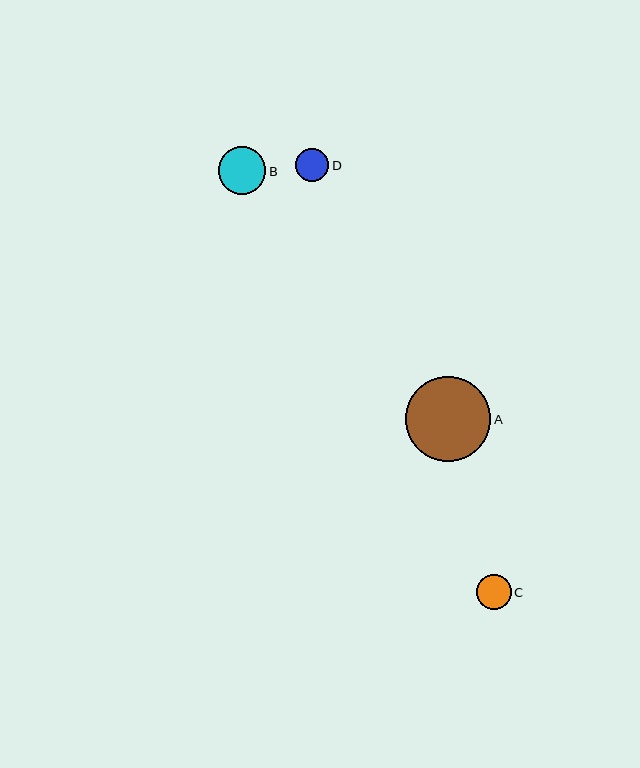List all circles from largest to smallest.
From largest to smallest: A, B, C, D.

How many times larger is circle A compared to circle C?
Circle A is approximately 2.4 times the size of circle C.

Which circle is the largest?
Circle A is the largest with a size of approximately 85 pixels.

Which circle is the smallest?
Circle D is the smallest with a size of approximately 33 pixels.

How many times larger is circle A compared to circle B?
Circle A is approximately 1.8 times the size of circle B.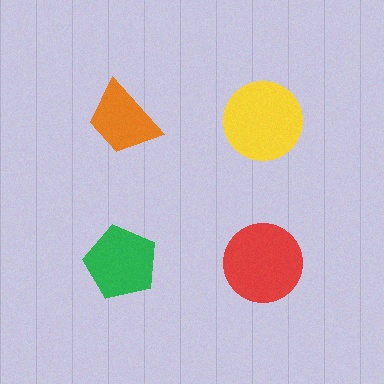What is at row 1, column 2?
A yellow circle.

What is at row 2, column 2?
A red circle.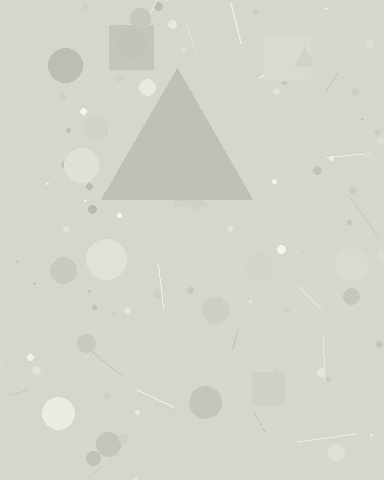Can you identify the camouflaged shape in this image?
The camouflaged shape is a triangle.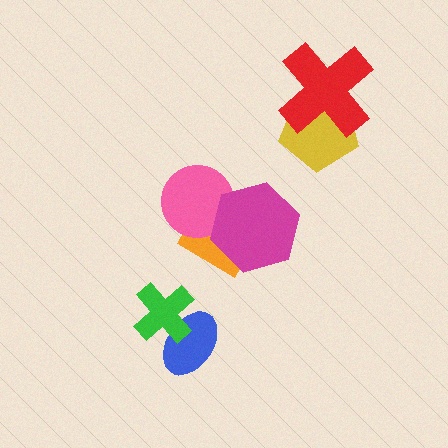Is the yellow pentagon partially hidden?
Yes, it is partially covered by another shape.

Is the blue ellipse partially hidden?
Yes, it is partially covered by another shape.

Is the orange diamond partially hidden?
Yes, it is partially covered by another shape.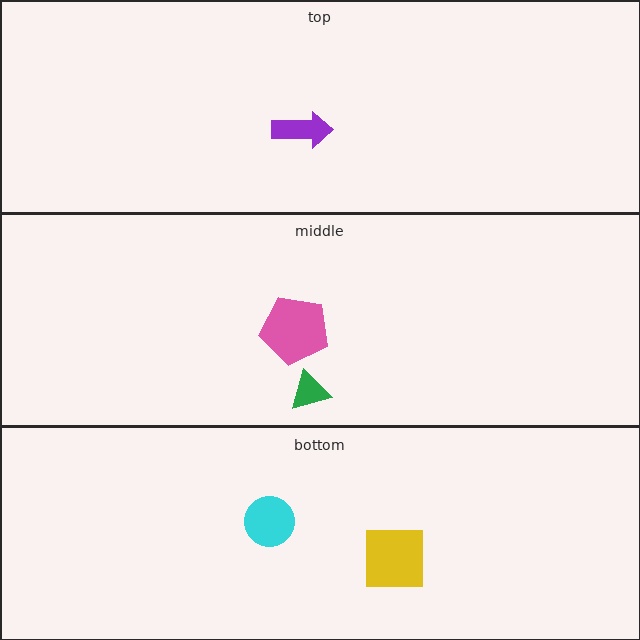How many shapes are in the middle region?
2.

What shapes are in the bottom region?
The yellow square, the cyan circle.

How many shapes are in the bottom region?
2.